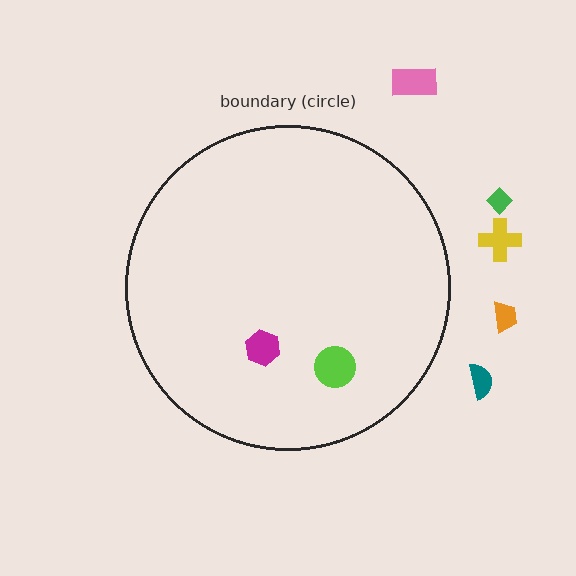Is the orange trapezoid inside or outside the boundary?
Outside.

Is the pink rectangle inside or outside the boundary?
Outside.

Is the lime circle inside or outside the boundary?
Inside.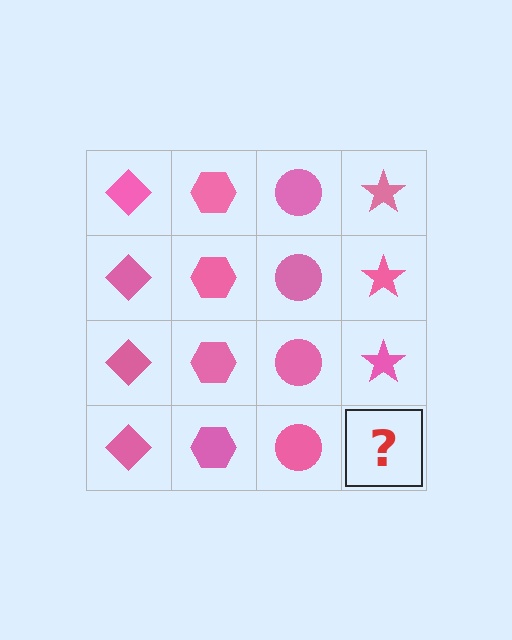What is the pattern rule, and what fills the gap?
The rule is that each column has a consistent shape. The gap should be filled with a pink star.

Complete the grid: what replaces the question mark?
The question mark should be replaced with a pink star.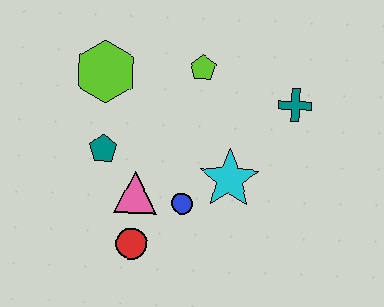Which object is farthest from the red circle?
The teal cross is farthest from the red circle.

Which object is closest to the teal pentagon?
The pink triangle is closest to the teal pentagon.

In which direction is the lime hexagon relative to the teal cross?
The lime hexagon is to the left of the teal cross.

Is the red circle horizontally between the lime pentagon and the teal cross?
No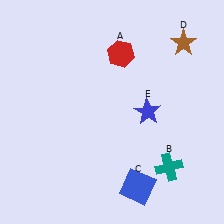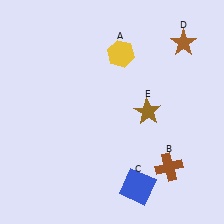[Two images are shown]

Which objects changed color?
A changed from red to yellow. B changed from teal to brown. E changed from blue to brown.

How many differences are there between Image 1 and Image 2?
There are 3 differences between the two images.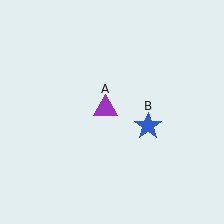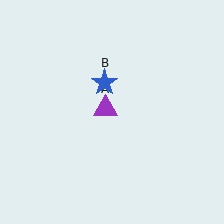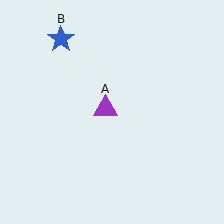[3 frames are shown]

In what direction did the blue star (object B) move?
The blue star (object B) moved up and to the left.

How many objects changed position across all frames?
1 object changed position: blue star (object B).